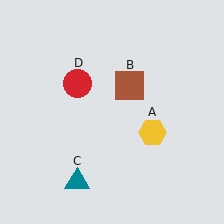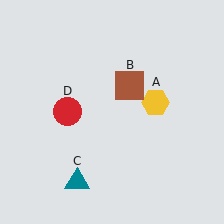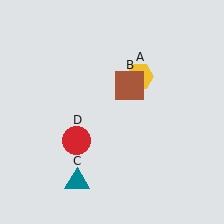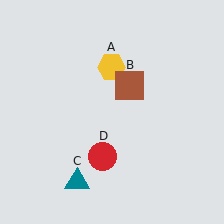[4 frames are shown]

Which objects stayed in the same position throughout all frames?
Brown square (object B) and teal triangle (object C) remained stationary.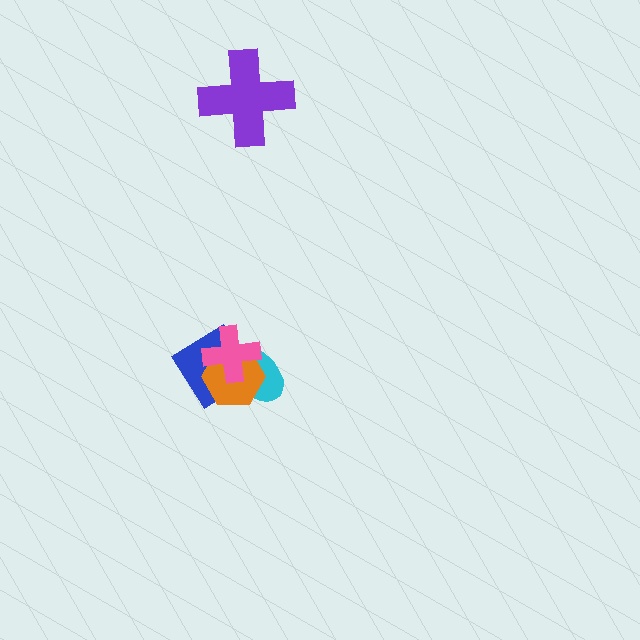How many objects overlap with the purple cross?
0 objects overlap with the purple cross.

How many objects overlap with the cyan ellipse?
3 objects overlap with the cyan ellipse.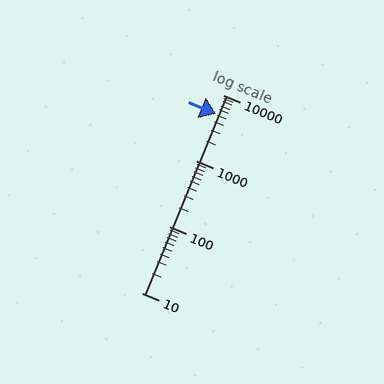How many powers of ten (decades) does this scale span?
The scale spans 3 decades, from 10 to 10000.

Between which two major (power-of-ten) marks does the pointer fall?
The pointer is between 1000 and 10000.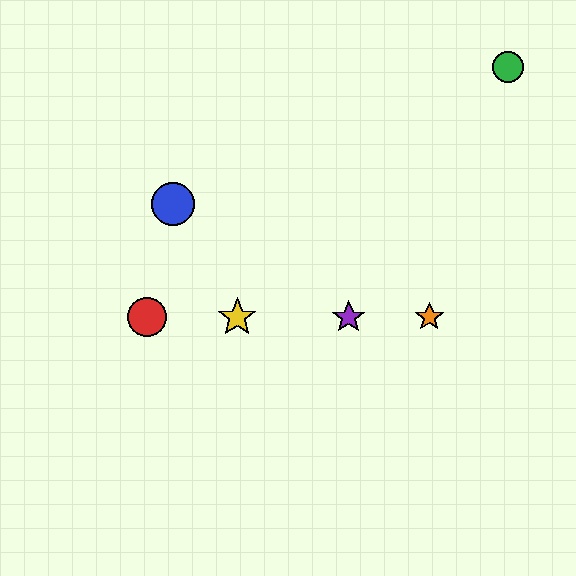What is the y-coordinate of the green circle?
The green circle is at y≈67.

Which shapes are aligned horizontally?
The red circle, the yellow star, the purple star, the orange star are aligned horizontally.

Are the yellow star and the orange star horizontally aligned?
Yes, both are at y≈317.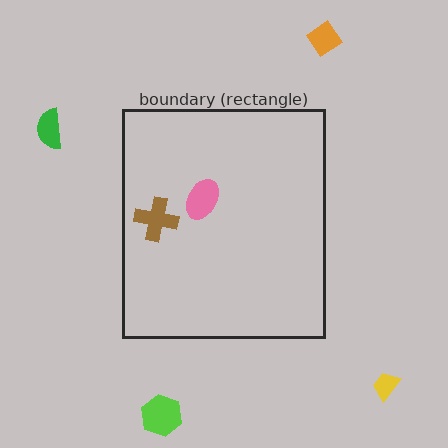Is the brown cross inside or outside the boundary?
Inside.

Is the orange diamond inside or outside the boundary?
Outside.